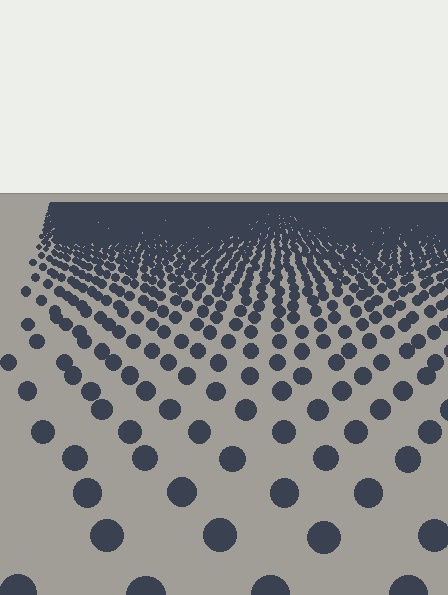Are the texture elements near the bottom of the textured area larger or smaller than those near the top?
Larger. Near the bottom, elements are closer to the viewer and appear at a bigger on-screen size.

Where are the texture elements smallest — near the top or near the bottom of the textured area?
Near the top.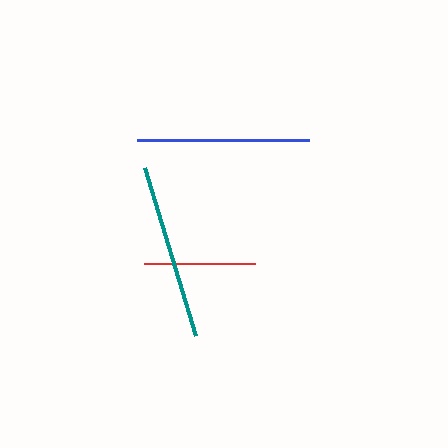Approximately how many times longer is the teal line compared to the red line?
The teal line is approximately 1.6 times the length of the red line.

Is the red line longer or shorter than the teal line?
The teal line is longer than the red line.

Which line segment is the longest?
The teal line is the longest at approximately 175 pixels.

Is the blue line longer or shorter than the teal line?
The teal line is longer than the blue line.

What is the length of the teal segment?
The teal segment is approximately 175 pixels long.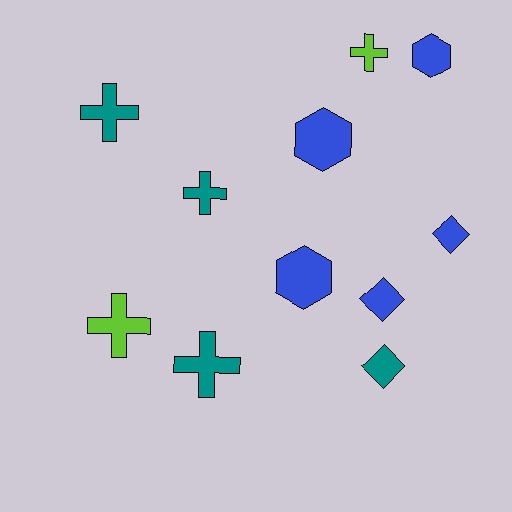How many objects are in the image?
There are 11 objects.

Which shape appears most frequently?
Cross, with 5 objects.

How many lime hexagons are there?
There are no lime hexagons.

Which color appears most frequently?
Blue, with 5 objects.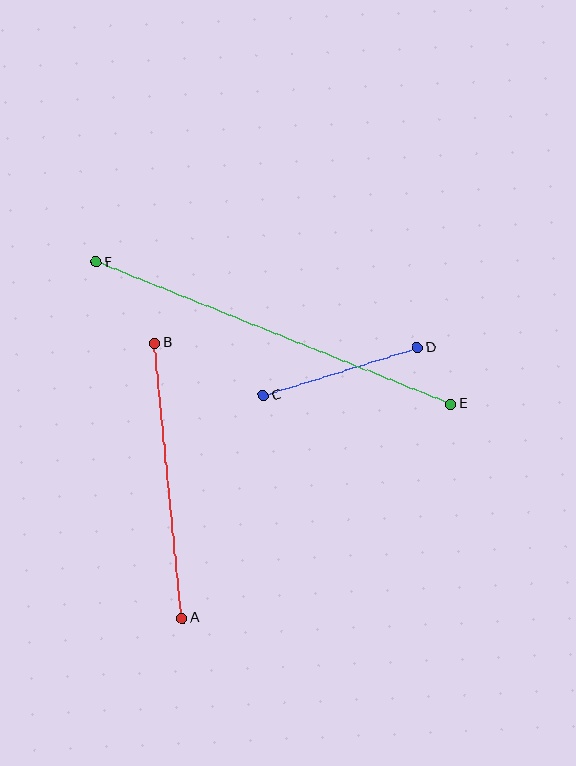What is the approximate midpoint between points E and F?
The midpoint is at approximately (273, 333) pixels.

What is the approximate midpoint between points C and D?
The midpoint is at approximately (340, 371) pixels.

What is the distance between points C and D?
The distance is approximately 161 pixels.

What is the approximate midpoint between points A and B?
The midpoint is at approximately (169, 481) pixels.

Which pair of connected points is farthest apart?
Points E and F are farthest apart.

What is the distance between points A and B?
The distance is approximately 276 pixels.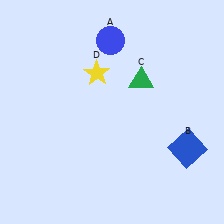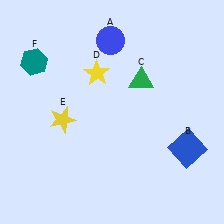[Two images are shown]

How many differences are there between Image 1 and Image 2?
There are 2 differences between the two images.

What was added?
A yellow star (E), a teal hexagon (F) were added in Image 2.